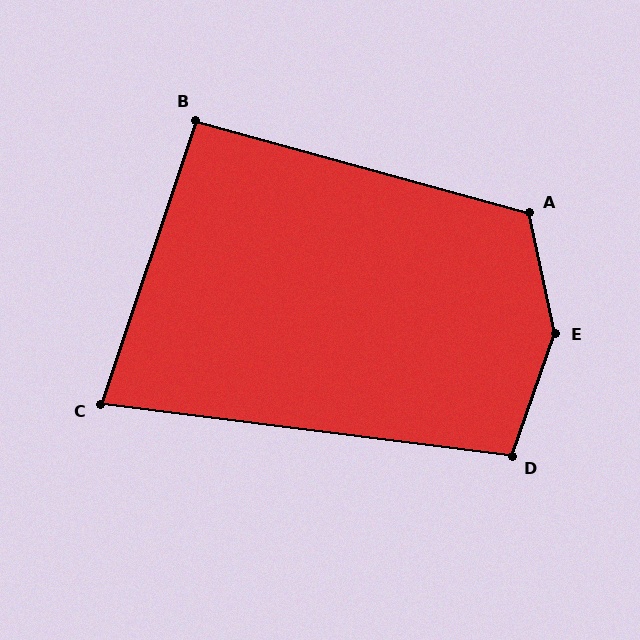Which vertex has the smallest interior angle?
C, at approximately 79 degrees.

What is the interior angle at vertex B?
Approximately 93 degrees (approximately right).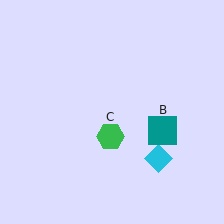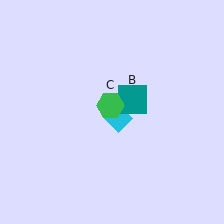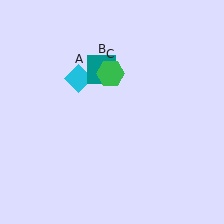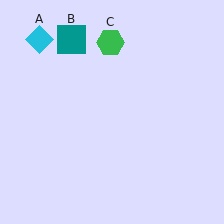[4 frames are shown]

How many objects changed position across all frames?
3 objects changed position: cyan diamond (object A), teal square (object B), green hexagon (object C).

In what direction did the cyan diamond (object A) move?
The cyan diamond (object A) moved up and to the left.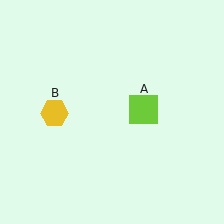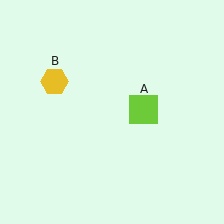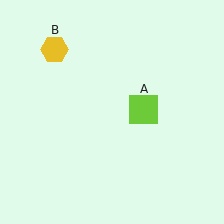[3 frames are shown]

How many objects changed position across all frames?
1 object changed position: yellow hexagon (object B).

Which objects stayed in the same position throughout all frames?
Lime square (object A) remained stationary.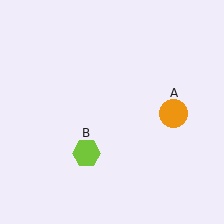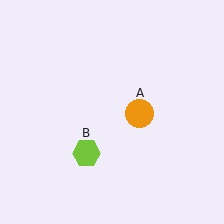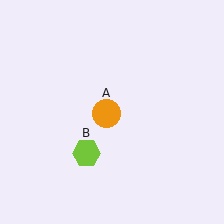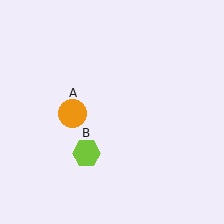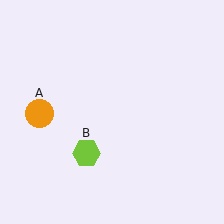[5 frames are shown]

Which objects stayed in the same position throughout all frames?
Lime hexagon (object B) remained stationary.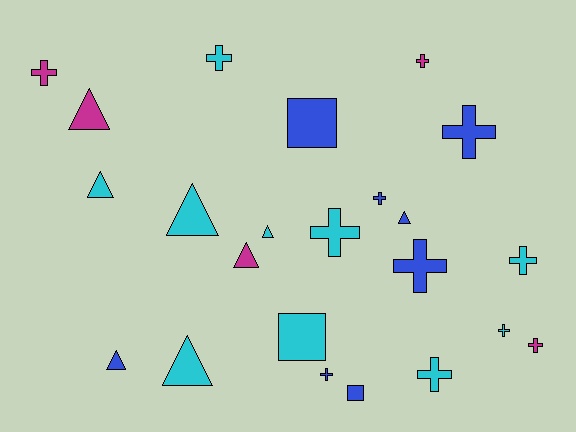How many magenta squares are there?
There are no magenta squares.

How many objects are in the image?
There are 23 objects.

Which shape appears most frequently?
Cross, with 12 objects.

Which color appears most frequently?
Cyan, with 10 objects.